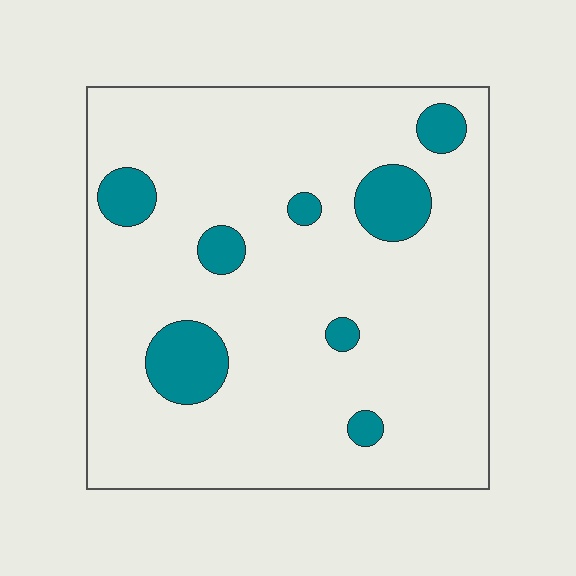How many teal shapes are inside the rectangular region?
8.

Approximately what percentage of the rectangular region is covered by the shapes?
Approximately 10%.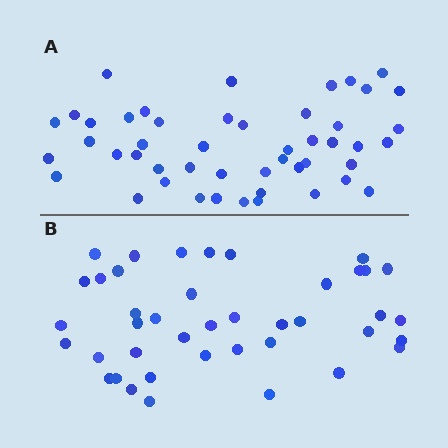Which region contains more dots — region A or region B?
Region A (the top region) has more dots.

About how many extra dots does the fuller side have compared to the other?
Region A has roughly 8 or so more dots than region B.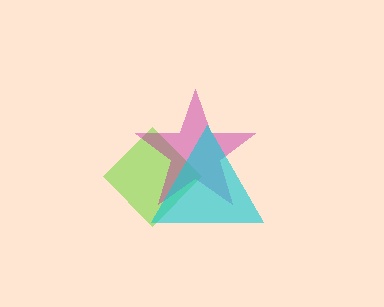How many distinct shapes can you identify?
There are 3 distinct shapes: a lime diamond, a magenta star, a cyan triangle.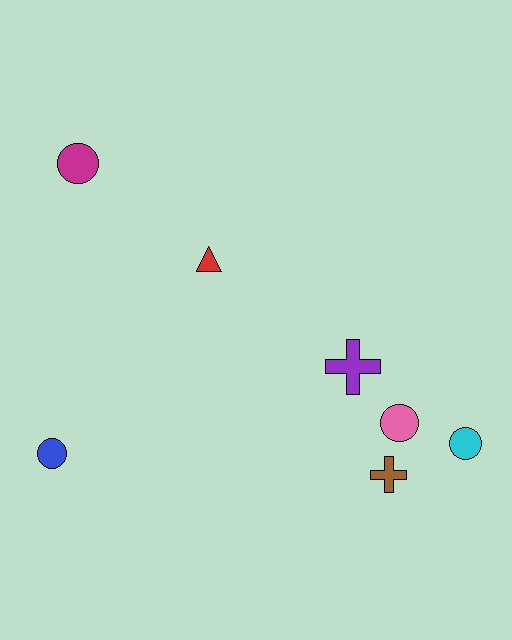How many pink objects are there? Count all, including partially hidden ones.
There is 1 pink object.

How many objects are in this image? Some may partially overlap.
There are 7 objects.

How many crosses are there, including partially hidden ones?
There are 2 crosses.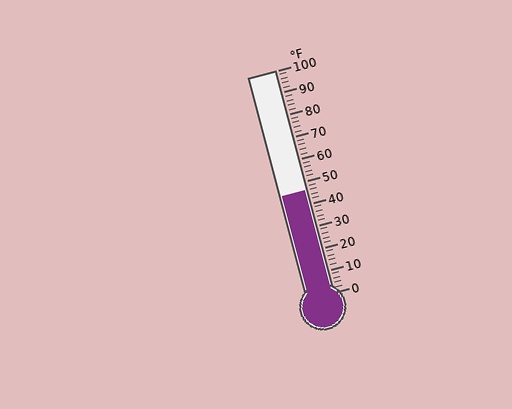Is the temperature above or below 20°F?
The temperature is above 20°F.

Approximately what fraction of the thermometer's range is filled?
The thermometer is filled to approximately 45% of its range.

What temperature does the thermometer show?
The thermometer shows approximately 46°F.